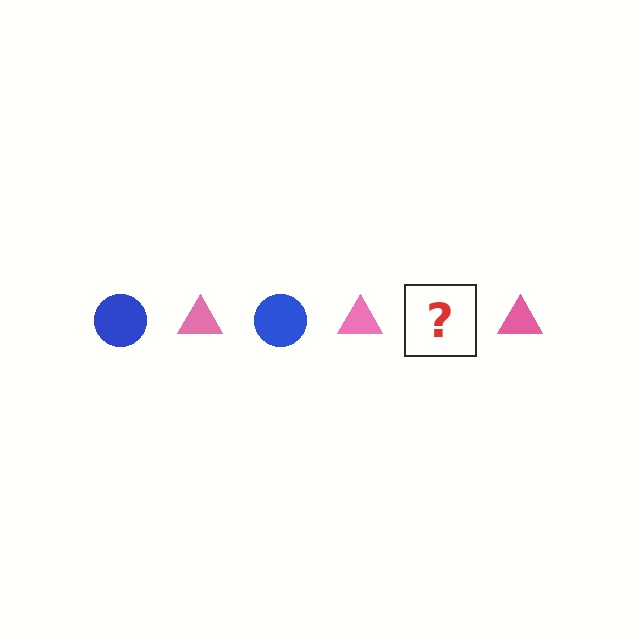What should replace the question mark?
The question mark should be replaced with a blue circle.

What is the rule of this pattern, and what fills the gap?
The rule is that the pattern alternates between blue circle and pink triangle. The gap should be filled with a blue circle.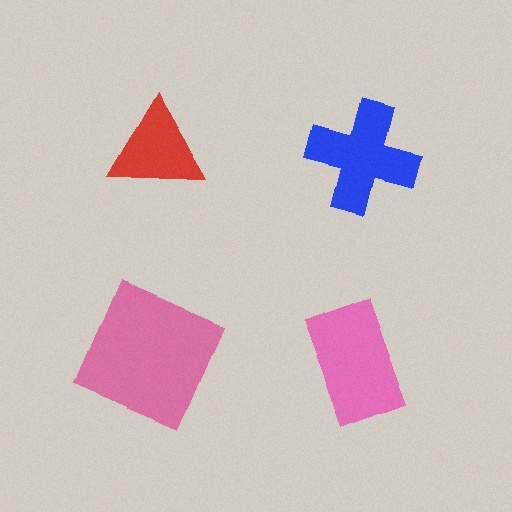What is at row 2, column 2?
A pink rectangle.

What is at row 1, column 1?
A red triangle.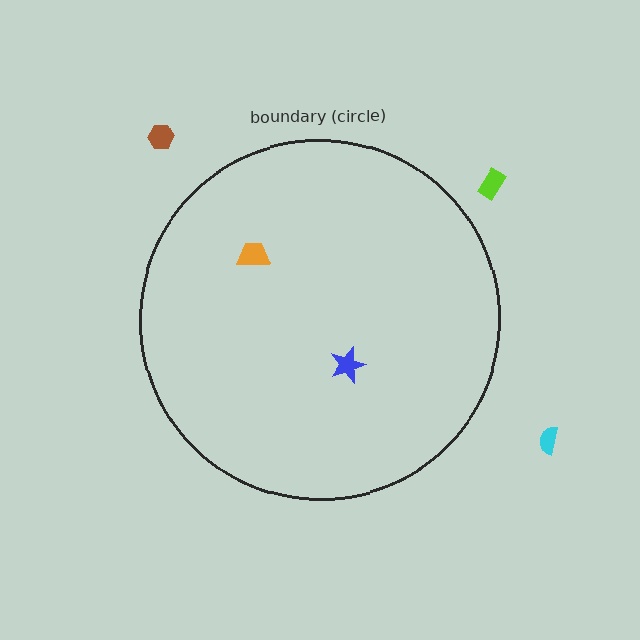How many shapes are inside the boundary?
2 inside, 3 outside.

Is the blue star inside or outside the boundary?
Inside.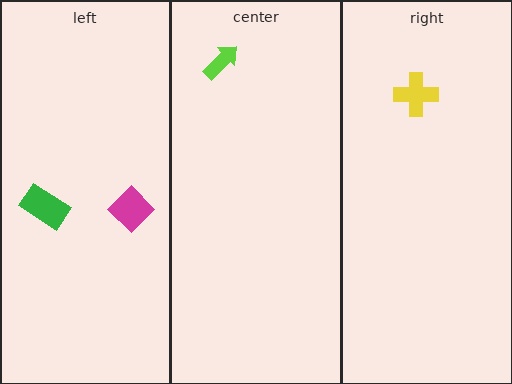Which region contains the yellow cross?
The right region.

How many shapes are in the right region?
1.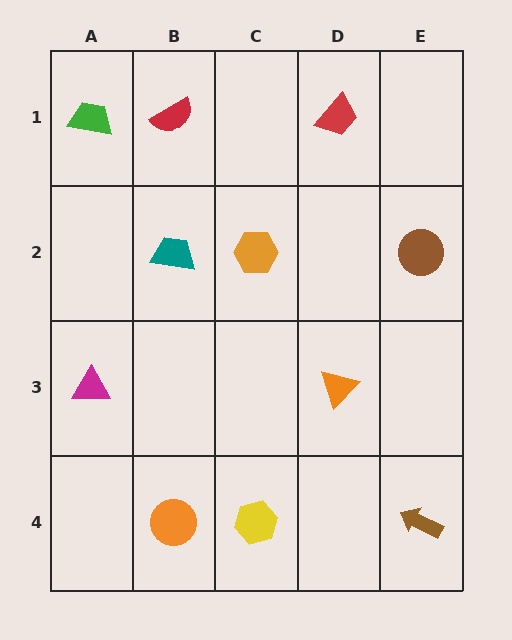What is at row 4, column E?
A brown arrow.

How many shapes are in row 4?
3 shapes.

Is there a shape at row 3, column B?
No, that cell is empty.